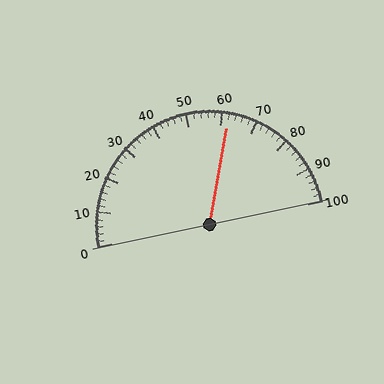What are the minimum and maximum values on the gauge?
The gauge ranges from 0 to 100.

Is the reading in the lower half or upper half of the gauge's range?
The reading is in the upper half of the range (0 to 100).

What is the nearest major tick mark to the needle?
The nearest major tick mark is 60.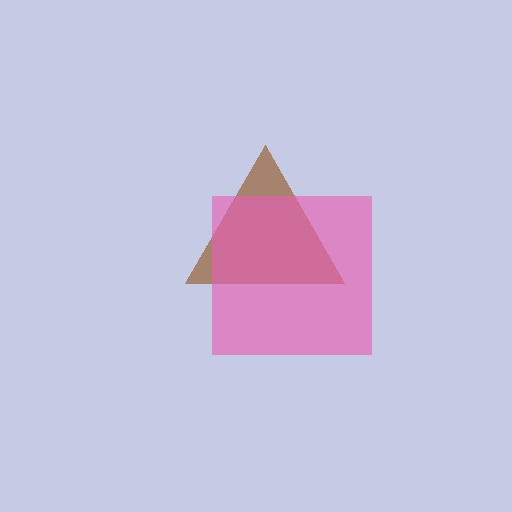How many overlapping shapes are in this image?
There are 2 overlapping shapes in the image.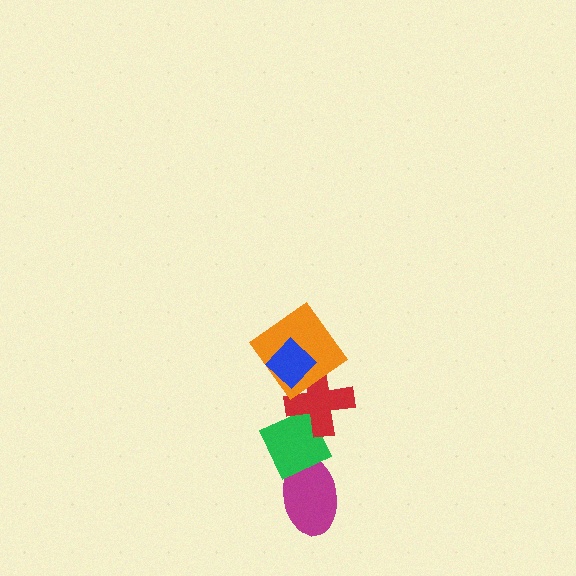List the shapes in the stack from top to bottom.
From top to bottom: the blue diamond, the orange diamond, the red cross, the green diamond, the magenta ellipse.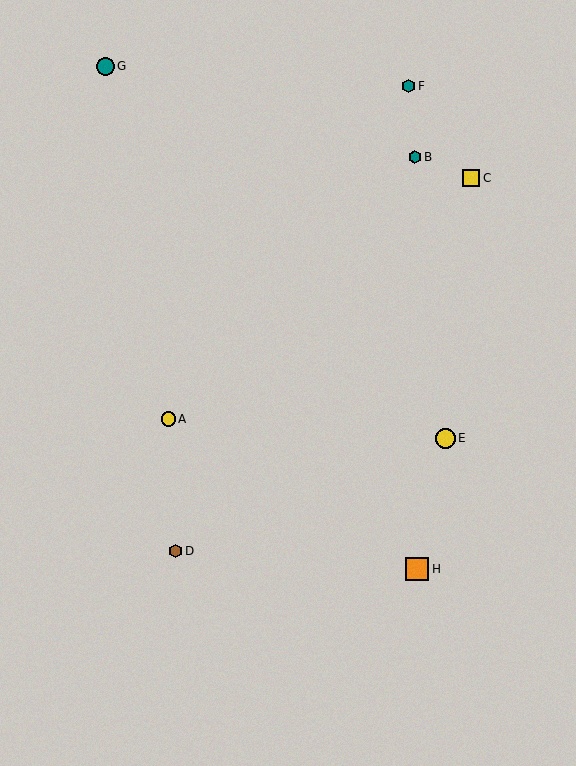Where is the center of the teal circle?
The center of the teal circle is at (106, 67).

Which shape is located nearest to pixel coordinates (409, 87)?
The teal hexagon (labeled F) at (409, 86) is nearest to that location.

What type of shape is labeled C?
Shape C is a yellow square.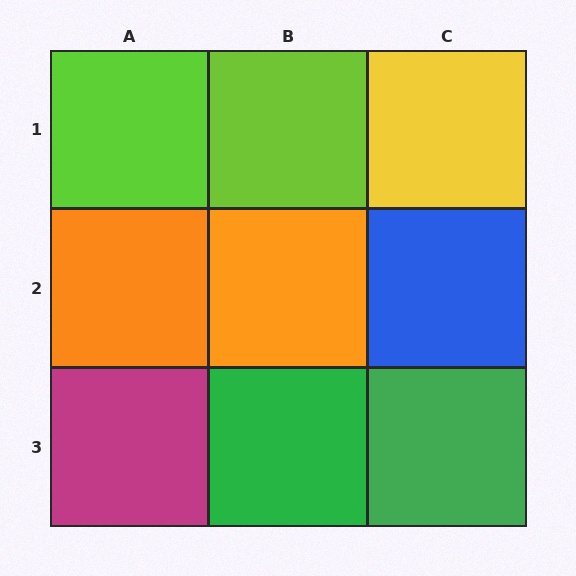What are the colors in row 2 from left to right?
Orange, orange, blue.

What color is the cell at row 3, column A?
Magenta.